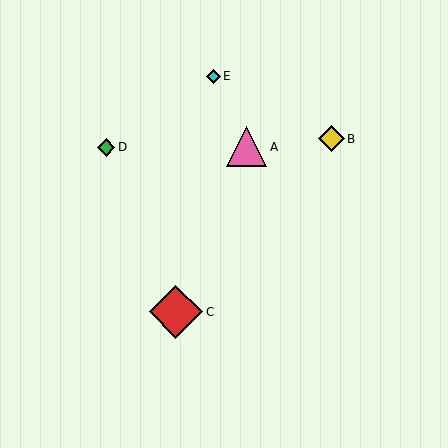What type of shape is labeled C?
Shape C is a red diamond.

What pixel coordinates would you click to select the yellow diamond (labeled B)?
Click at (331, 139) to select the yellow diamond B.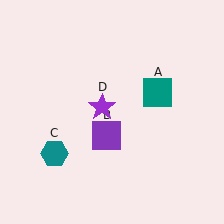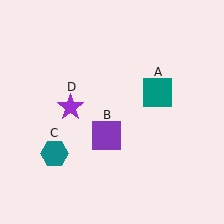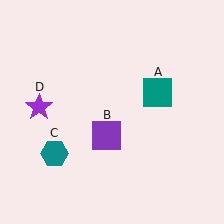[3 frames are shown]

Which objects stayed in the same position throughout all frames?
Teal square (object A) and purple square (object B) and teal hexagon (object C) remained stationary.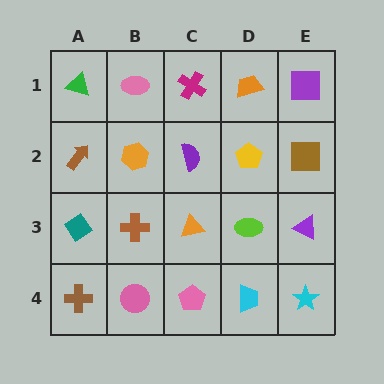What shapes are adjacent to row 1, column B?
An orange hexagon (row 2, column B), a green triangle (row 1, column A), a magenta cross (row 1, column C).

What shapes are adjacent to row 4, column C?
An orange triangle (row 3, column C), a pink circle (row 4, column B), a cyan trapezoid (row 4, column D).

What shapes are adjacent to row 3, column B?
An orange hexagon (row 2, column B), a pink circle (row 4, column B), a teal diamond (row 3, column A), an orange triangle (row 3, column C).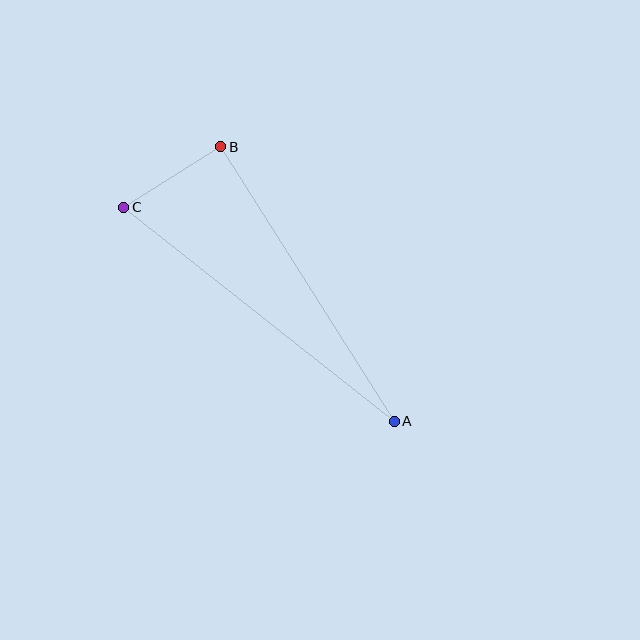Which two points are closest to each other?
Points B and C are closest to each other.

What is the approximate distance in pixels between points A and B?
The distance between A and B is approximately 325 pixels.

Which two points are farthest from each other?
Points A and C are farthest from each other.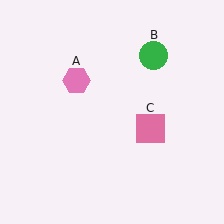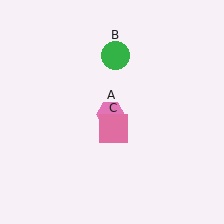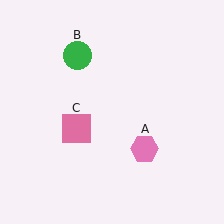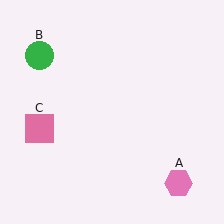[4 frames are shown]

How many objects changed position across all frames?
3 objects changed position: pink hexagon (object A), green circle (object B), pink square (object C).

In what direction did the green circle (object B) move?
The green circle (object B) moved left.